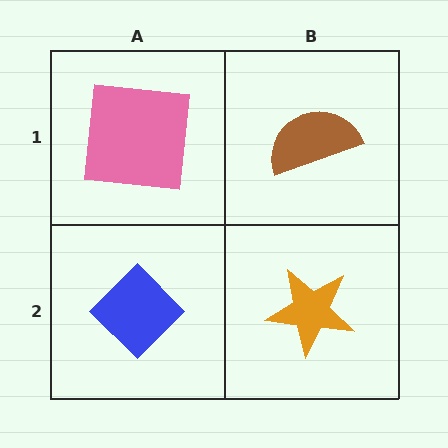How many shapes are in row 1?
2 shapes.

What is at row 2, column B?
An orange star.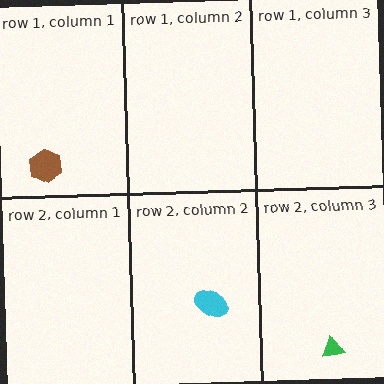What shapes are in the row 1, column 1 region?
The brown hexagon.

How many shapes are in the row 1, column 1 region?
1.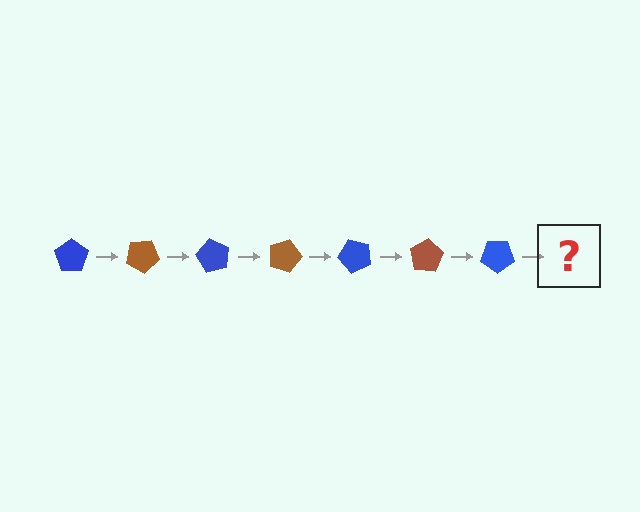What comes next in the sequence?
The next element should be a brown pentagon, rotated 210 degrees from the start.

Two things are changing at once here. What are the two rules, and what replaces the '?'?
The two rules are that it rotates 30 degrees each step and the color cycles through blue and brown. The '?' should be a brown pentagon, rotated 210 degrees from the start.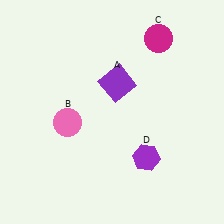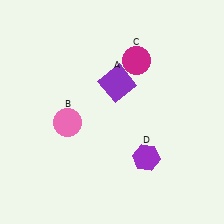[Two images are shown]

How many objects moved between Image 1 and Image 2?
1 object moved between the two images.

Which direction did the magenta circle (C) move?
The magenta circle (C) moved down.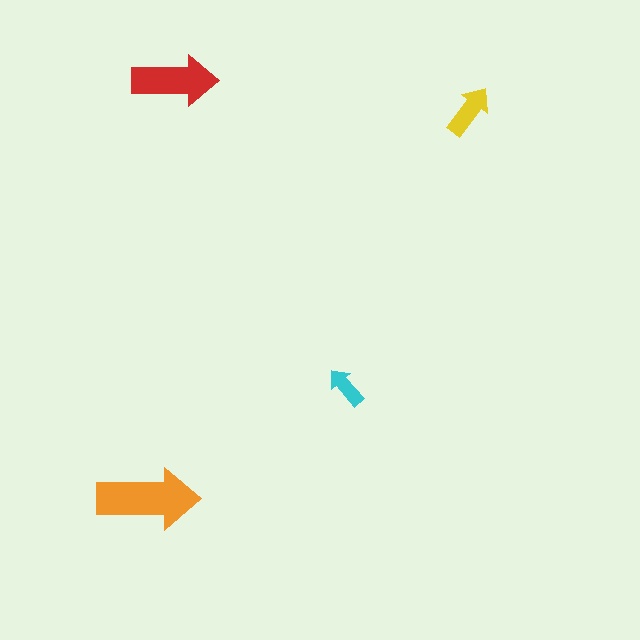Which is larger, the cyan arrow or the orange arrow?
The orange one.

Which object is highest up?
The red arrow is topmost.